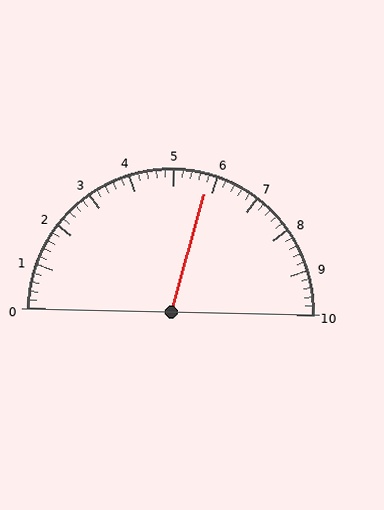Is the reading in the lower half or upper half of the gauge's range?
The reading is in the upper half of the range (0 to 10).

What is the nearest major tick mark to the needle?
The nearest major tick mark is 6.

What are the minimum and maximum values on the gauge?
The gauge ranges from 0 to 10.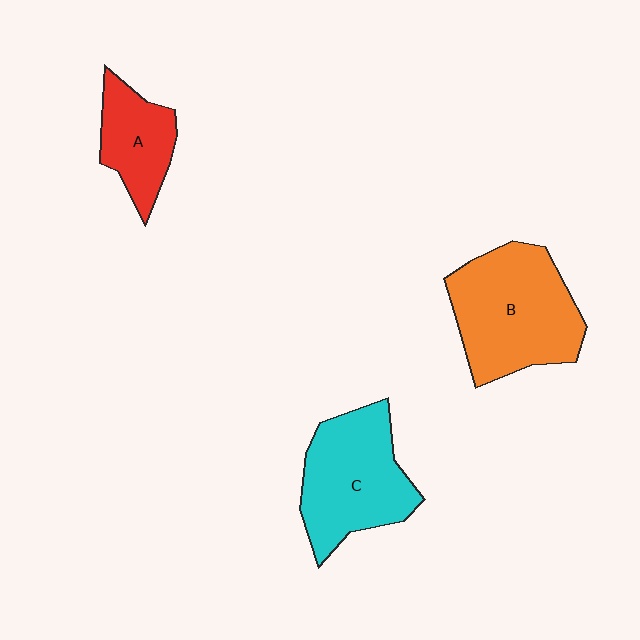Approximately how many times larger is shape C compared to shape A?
Approximately 1.7 times.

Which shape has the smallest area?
Shape A (red).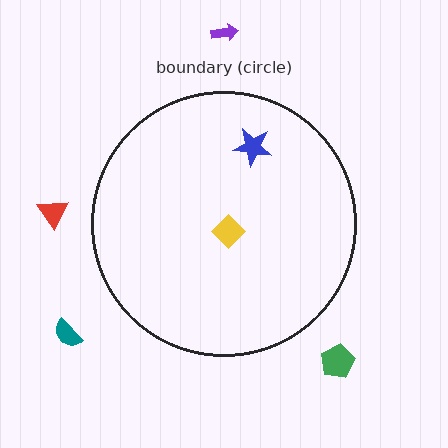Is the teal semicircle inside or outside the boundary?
Outside.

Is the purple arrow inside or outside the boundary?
Outside.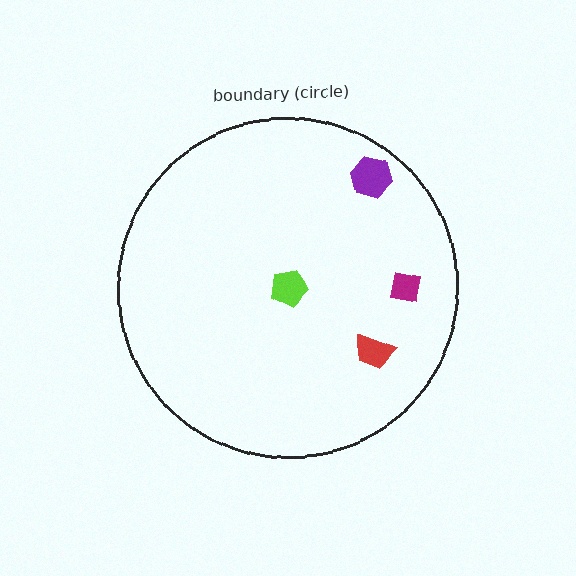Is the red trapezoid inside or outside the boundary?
Inside.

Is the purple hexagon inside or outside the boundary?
Inside.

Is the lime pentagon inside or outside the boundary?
Inside.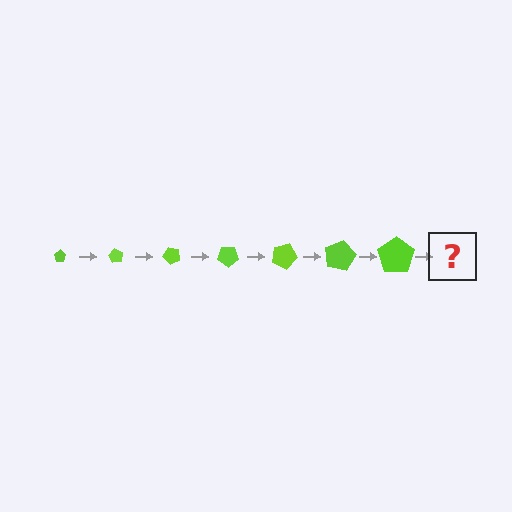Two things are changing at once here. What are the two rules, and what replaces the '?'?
The two rules are that the pentagon grows larger each step and it rotates 60 degrees each step. The '?' should be a pentagon, larger than the previous one and rotated 420 degrees from the start.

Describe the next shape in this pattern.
It should be a pentagon, larger than the previous one and rotated 420 degrees from the start.